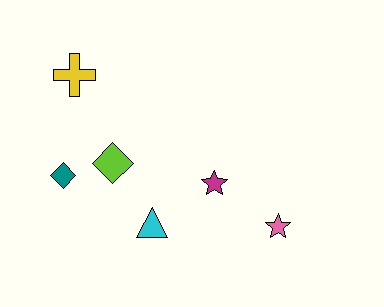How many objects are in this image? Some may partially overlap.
There are 6 objects.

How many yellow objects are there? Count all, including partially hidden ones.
There is 1 yellow object.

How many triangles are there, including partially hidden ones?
There is 1 triangle.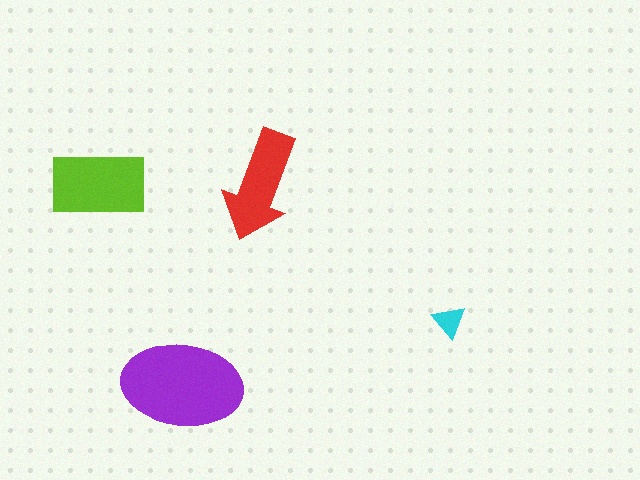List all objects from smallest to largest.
The cyan triangle, the red arrow, the lime rectangle, the purple ellipse.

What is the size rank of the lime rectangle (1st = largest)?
2nd.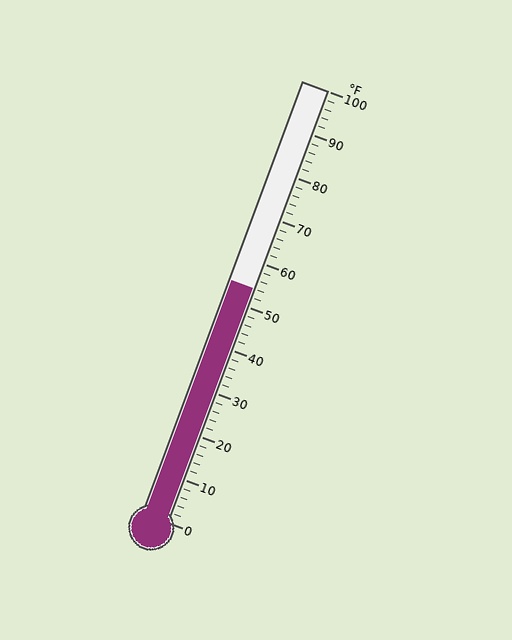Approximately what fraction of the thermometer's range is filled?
The thermometer is filled to approximately 55% of its range.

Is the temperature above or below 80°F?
The temperature is below 80°F.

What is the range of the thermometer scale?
The thermometer scale ranges from 0°F to 100°F.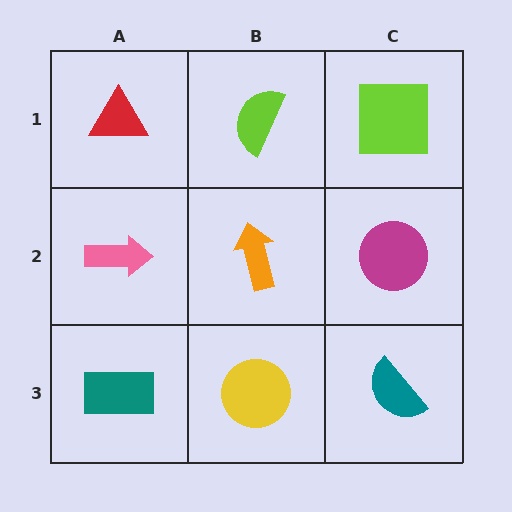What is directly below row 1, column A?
A pink arrow.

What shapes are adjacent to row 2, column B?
A lime semicircle (row 1, column B), a yellow circle (row 3, column B), a pink arrow (row 2, column A), a magenta circle (row 2, column C).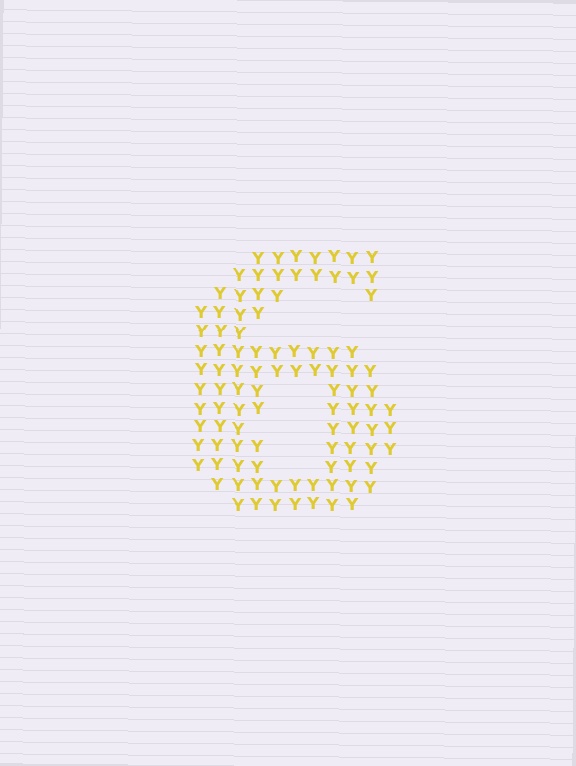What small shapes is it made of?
It is made of small letter Y's.